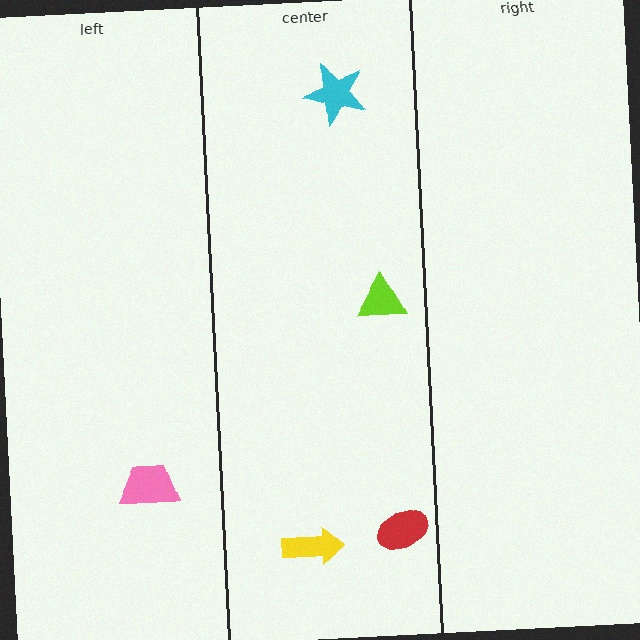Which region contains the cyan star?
The center region.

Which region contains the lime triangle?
The center region.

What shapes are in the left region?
The pink trapezoid.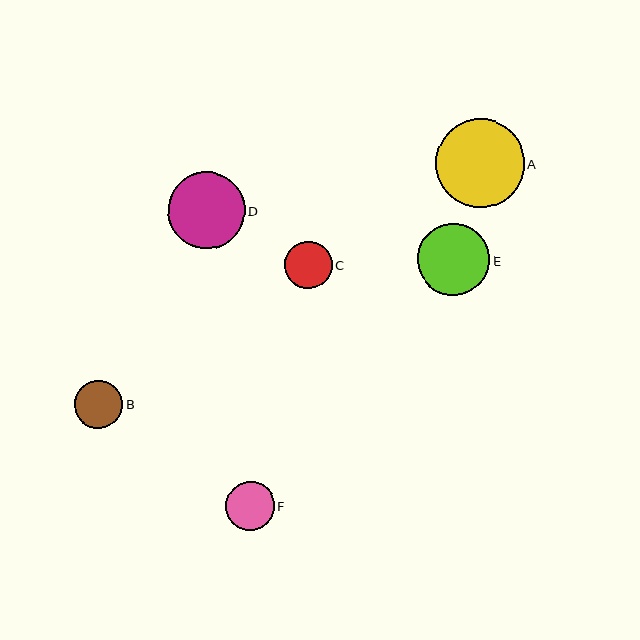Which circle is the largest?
Circle A is the largest with a size of approximately 89 pixels.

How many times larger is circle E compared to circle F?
Circle E is approximately 1.5 times the size of circle F.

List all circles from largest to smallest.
From largest to smallest: A, D, E, F, B, C.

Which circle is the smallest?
Circle C is the smallest with a size of approximately 47 pixels.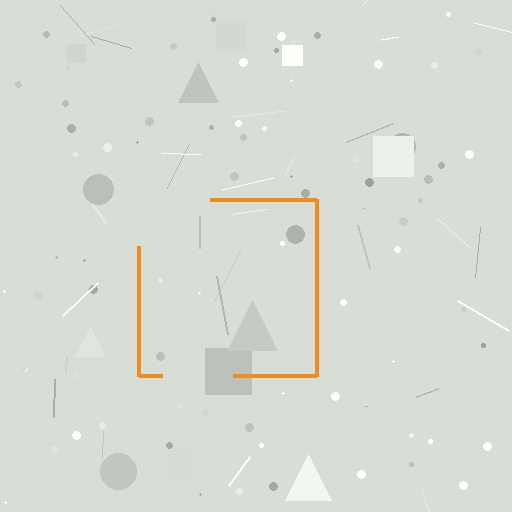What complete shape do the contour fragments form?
The contour fragments form a square.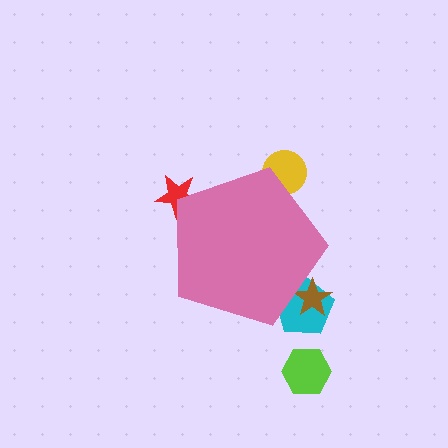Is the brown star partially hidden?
Yes, the brown star is partially hidden behind the pink pentagon.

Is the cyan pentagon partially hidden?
Yes, the cyan pentagon is partially hidden behind the pink pentagon.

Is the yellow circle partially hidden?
Yes, the yellow circle is partially hidden behind the pink pentagon.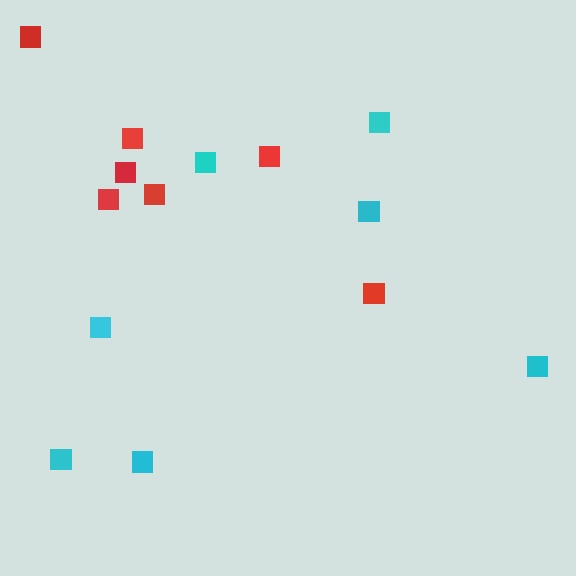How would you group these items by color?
There are 2 groups: one group of cyan squares (7) and one group of red squares (7).